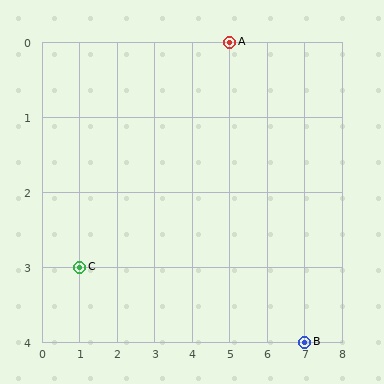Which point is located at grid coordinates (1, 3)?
Point C is at (1, 3).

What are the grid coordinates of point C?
Point C is at grid coordinates (1, 3).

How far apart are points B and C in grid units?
Points B and C are 6 columns and 1 row apart (about 6.1 grid units diagonally).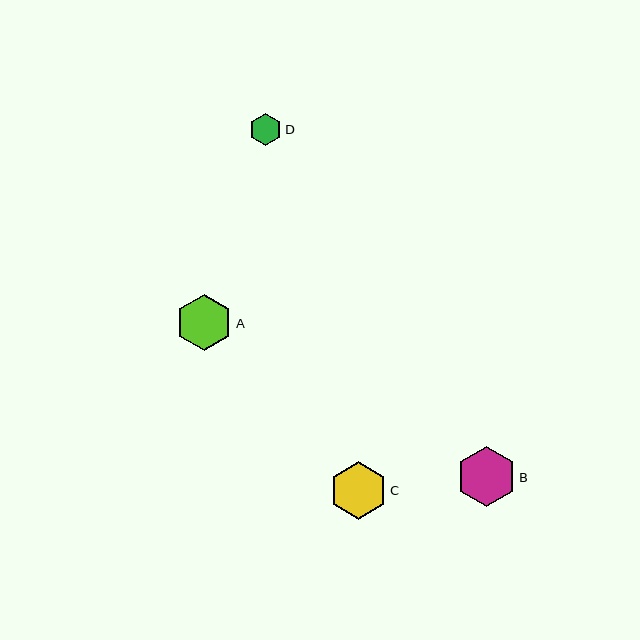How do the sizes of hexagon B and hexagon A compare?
Hexagon B and hexagon A are approximately the same size.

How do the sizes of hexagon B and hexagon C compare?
Hexagon B and hexagon C are approximately the same size.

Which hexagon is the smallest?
Hexagon D is the smallest with a size of approximately 32 pixels.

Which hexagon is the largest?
Hexagon B is the largest with a size of approximately 60 pixels.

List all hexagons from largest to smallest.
From largest to smallest: B, C, A, D.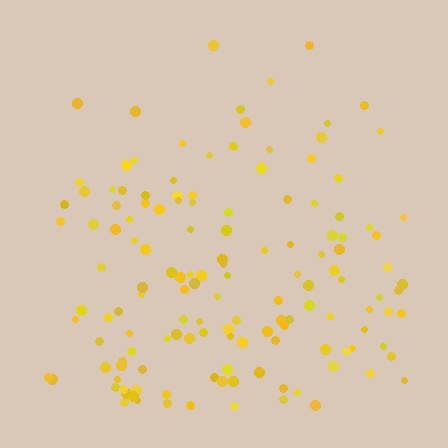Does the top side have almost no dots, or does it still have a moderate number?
Still a moderate number, just noticeably fewer than the bottom.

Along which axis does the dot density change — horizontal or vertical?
Vertical.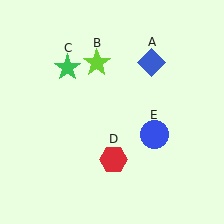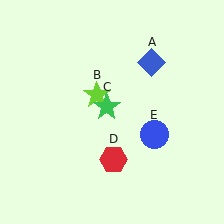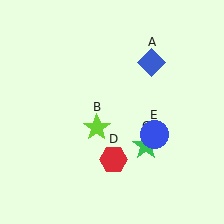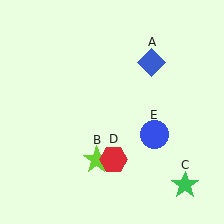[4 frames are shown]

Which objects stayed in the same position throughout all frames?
Blue diamond (object A) and red hexagon (object D) and blue circle (object E) remained stationary.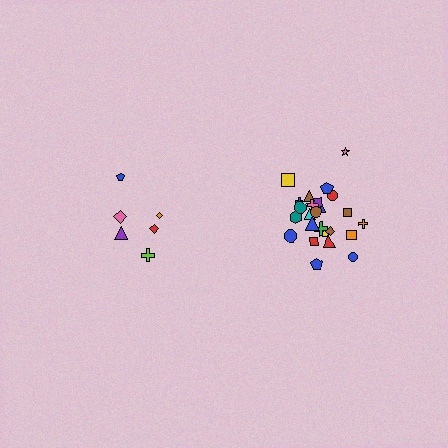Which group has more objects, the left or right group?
The right group.